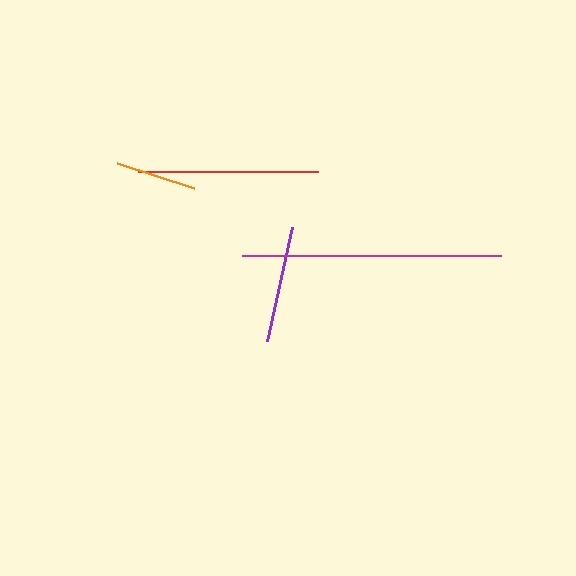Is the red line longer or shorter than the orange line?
The red line is longer than the orange line.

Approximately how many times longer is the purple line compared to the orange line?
The purple line is approximately 1.5 times the length of the orange line.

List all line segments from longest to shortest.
From longest to shortest: magenta, red, purple, orange.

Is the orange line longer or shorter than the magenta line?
The magenta line is longer than the orange line.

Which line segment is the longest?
The magenta line is the longest at approximately 259 pixels.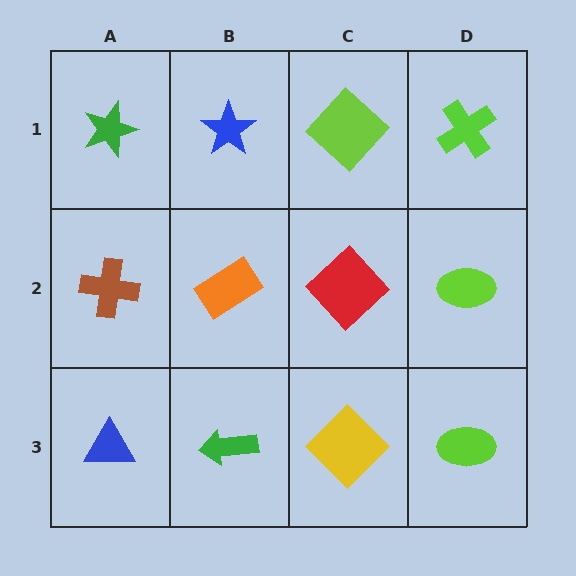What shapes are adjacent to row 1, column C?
A red diamond (row 2, column C), a blue star (row 1, column B), a lime cross (row 1, column D).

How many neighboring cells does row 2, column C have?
4.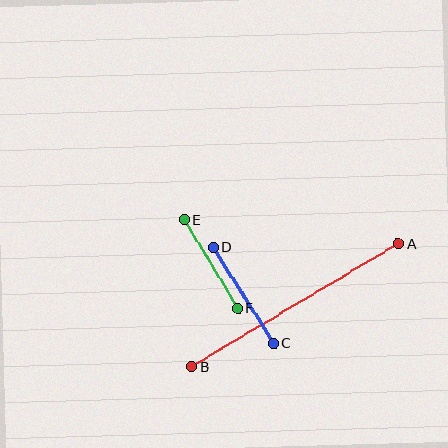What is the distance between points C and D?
The distance is approximately 114 pixels.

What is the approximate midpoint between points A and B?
The midpoint is at approximately (295, 305) pixels.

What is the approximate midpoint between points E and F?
The midpoint is at approximately (211, 264) pixels.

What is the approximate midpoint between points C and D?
The midpoint is at approximately (243, 296) pixels.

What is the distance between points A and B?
The distance is approximately 241 pixels.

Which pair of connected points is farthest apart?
Points A and B are farthest apart.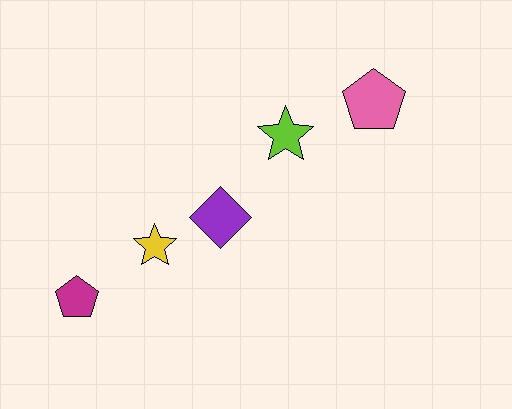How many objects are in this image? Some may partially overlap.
There are 5 objects.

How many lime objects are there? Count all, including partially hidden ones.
There is 1 lime object.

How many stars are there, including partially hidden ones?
There are 2 stars.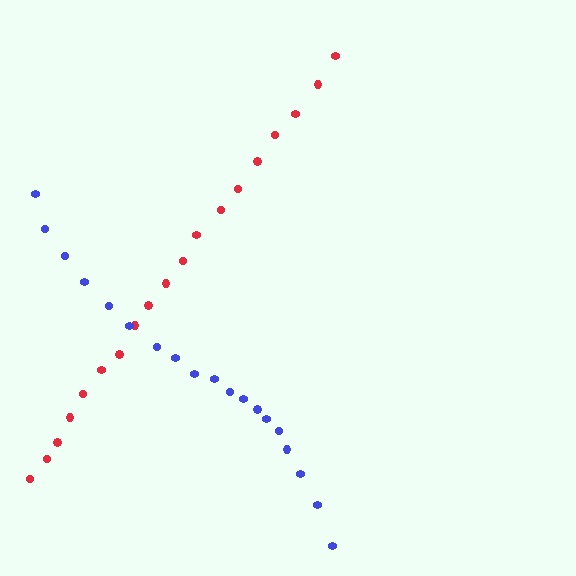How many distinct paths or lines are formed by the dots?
There are 2 distinct paths.